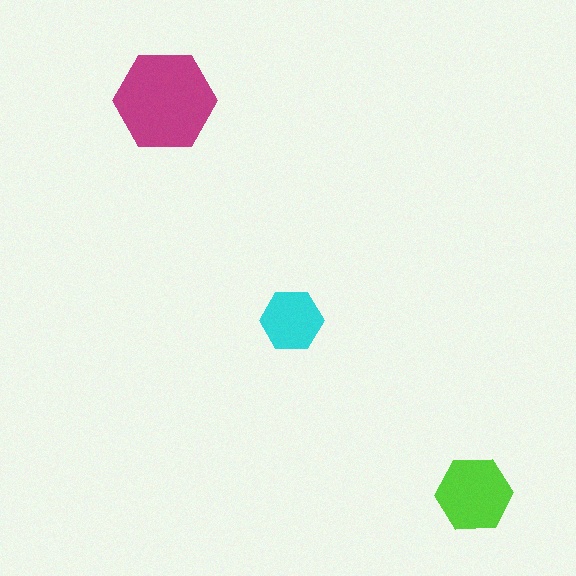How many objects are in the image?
There are 3 objects in the image.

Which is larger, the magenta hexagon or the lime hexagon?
The magenta one.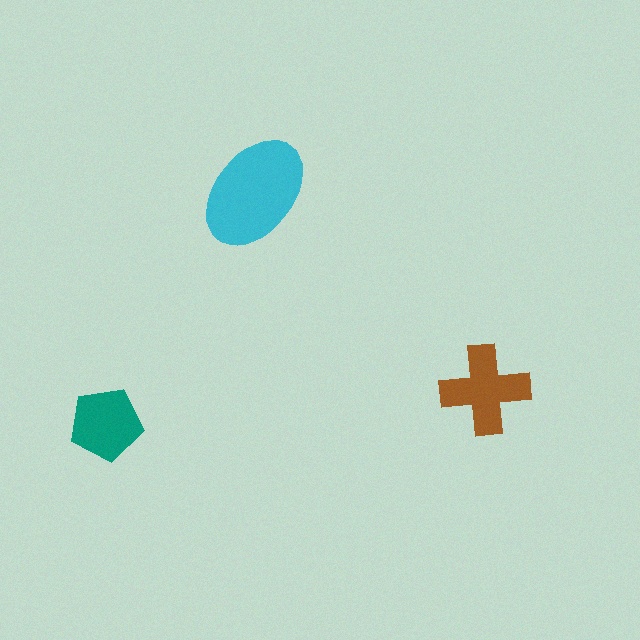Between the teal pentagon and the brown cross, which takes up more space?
The brown cross.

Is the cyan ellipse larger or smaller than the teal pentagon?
Larger.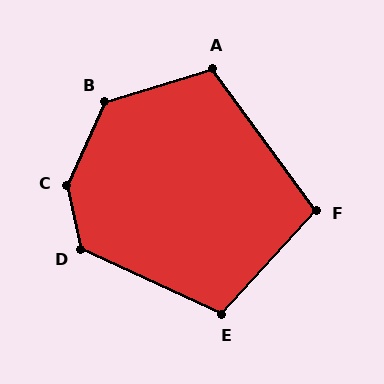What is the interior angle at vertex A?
Approximately 109 degrees (obtuse).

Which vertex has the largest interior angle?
C, at approximately 143 degrees.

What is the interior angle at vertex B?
Approximately 132 degrees (obtuse).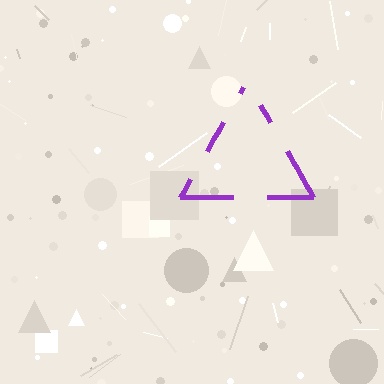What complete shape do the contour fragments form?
The contour fragments form a triangle.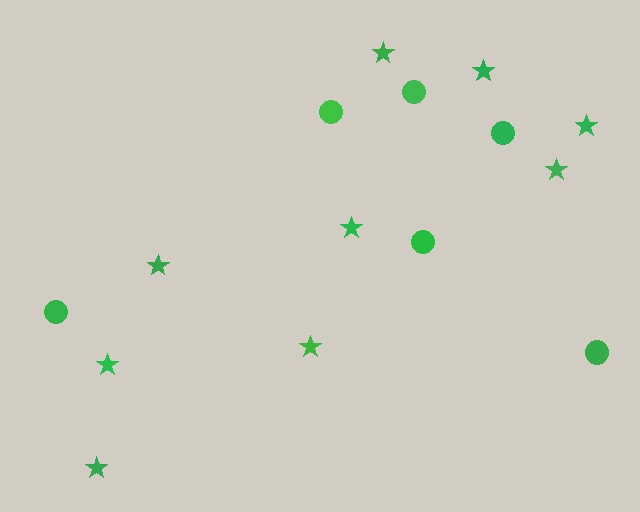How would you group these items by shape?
There are 2 groups: one group of stars (9) and one group of circles (6).